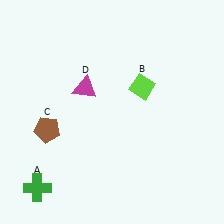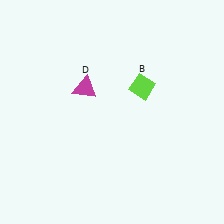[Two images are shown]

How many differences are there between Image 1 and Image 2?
There are 2 differences between the two images.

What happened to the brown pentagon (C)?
The brown pentagon (C) was removed in Image 2. It was in the bottom-left area of Image 1.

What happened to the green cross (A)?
The green cross (A) was removed in Image 2. It was in the bottom-left area of Image 1.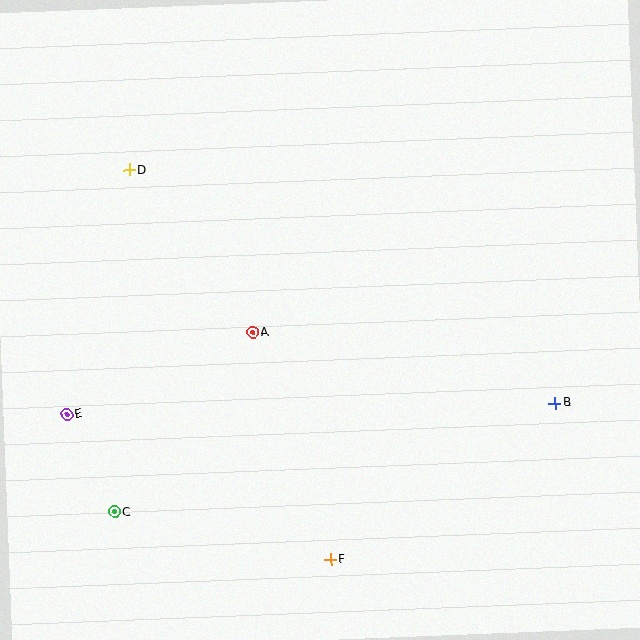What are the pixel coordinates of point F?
Point F is at (331, 560).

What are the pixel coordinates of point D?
Point D is at (129, 170).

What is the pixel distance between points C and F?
The distance between C and F is 221 pixels.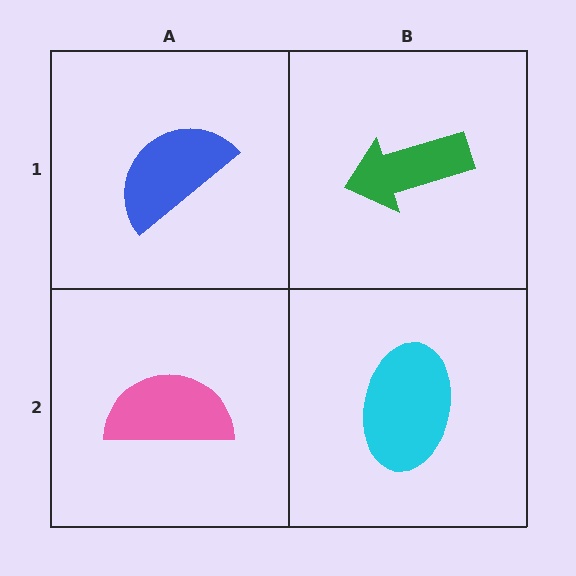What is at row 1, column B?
A green arrow.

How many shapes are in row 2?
2 shapes.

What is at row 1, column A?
A blue semicircle.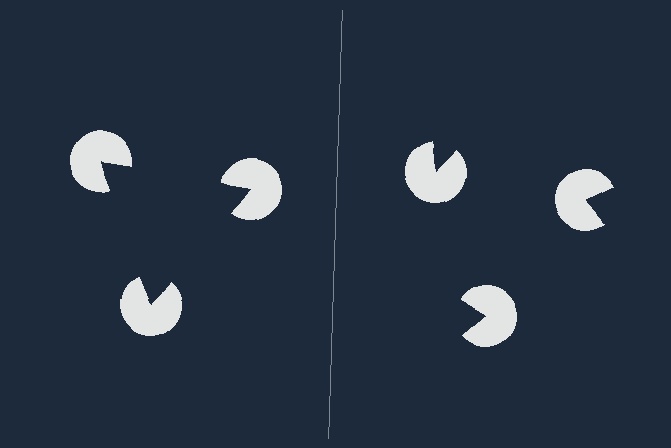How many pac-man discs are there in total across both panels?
6 — 3 on each side.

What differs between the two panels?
The pac-man discs are positioned identically on both sides; only the wedge orientations differ. On the left they align to a triangle; on the right they are misaligned.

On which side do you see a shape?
An illusory triangle appears on the left side. On the right side the wedge cuts are rotated, so no coherent shape forms.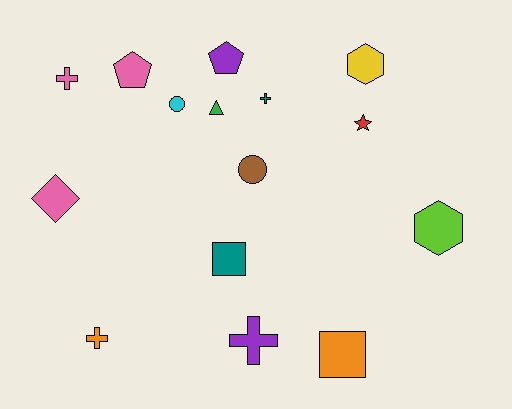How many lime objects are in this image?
There is 1 lime object.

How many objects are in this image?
There are 15 objects.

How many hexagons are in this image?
There are 2 hexagons.